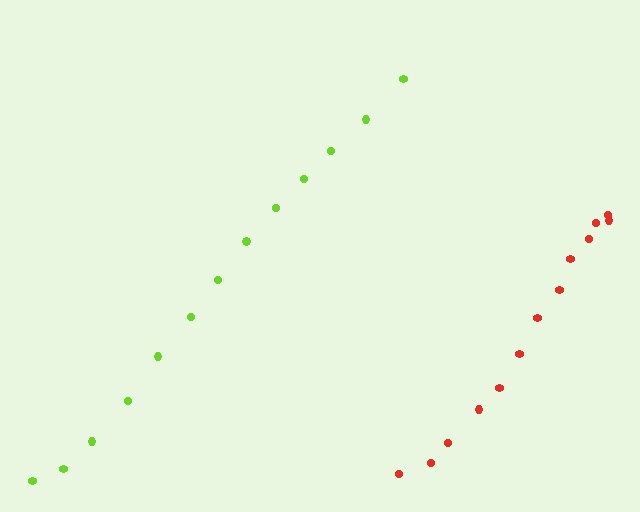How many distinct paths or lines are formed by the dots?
There are 2 distinct paths.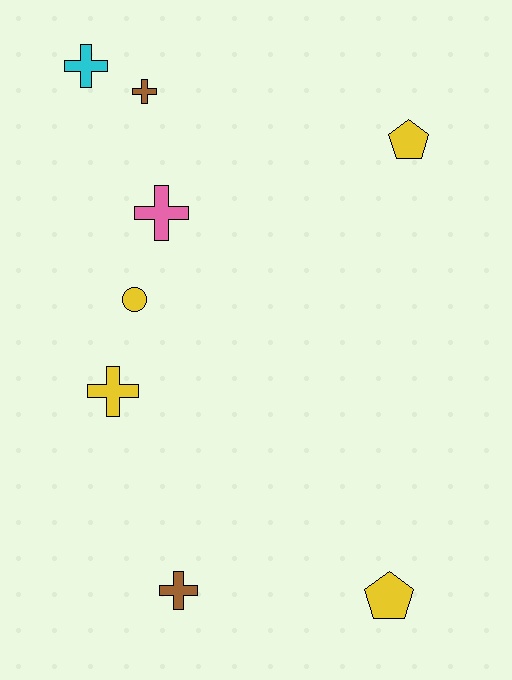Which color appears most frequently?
Yellow, with 4 objects.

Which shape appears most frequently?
Cross, with 5 objects.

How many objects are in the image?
There are 8 objects.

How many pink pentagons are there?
There are no pink pentagons.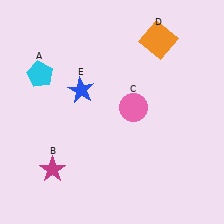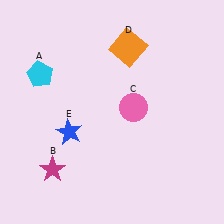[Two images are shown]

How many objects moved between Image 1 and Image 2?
2 objects moved between the two images.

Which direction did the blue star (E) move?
The blue star (E) moved down.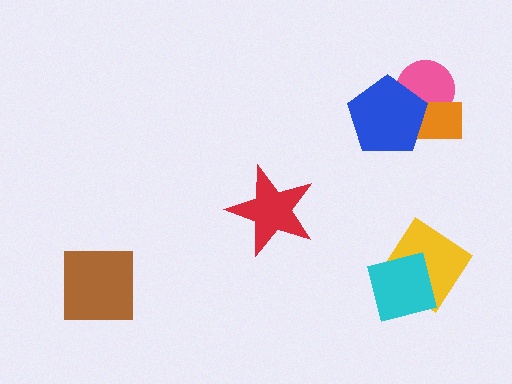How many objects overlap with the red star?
0 objects overlap with the red star.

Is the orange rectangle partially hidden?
Yes, it is partially covered by another shape.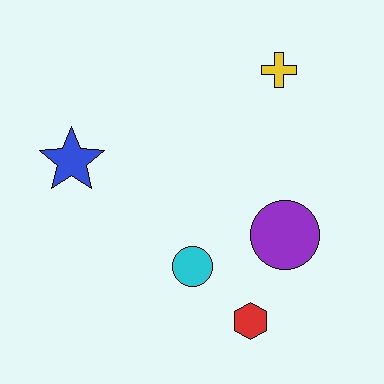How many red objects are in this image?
There is 1 red object.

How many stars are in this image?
There is 1 star.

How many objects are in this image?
There are 5 objects.